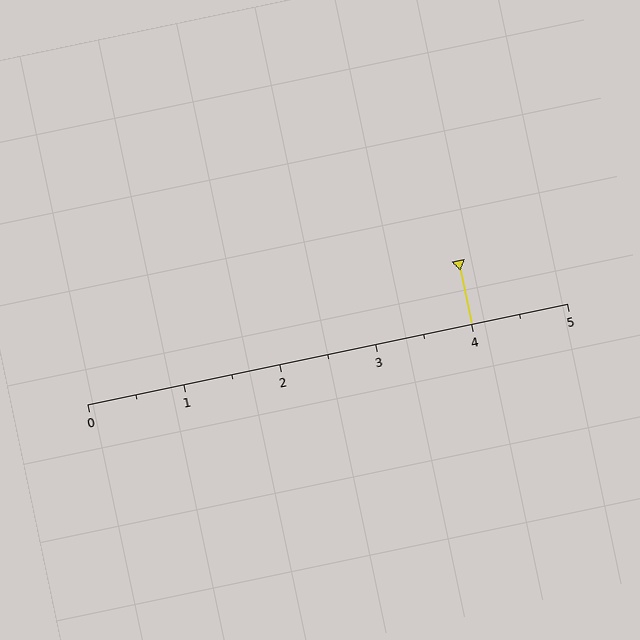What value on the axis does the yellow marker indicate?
The marker indicates approximately 4.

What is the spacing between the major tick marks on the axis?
The major ticks are spaced 1 apart.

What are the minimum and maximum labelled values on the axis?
The axis runs from 0 to 5.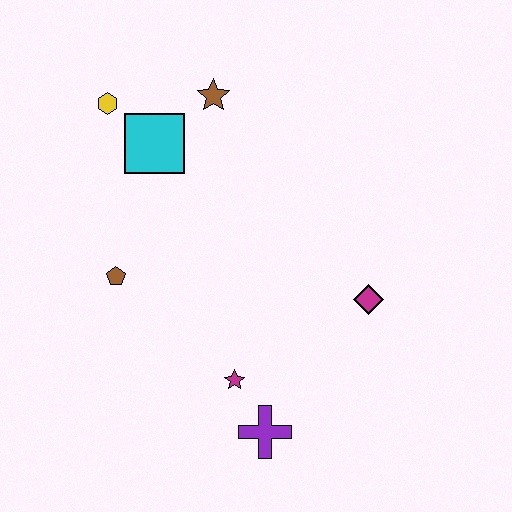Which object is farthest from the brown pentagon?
The magenta diamond is farthest from the brown pentagon.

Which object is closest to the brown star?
The cyan square is closest to the brown star.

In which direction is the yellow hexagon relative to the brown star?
The yellow hexagon is to the left of the brown star.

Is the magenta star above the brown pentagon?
No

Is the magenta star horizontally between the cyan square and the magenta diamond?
Yes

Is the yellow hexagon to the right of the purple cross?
No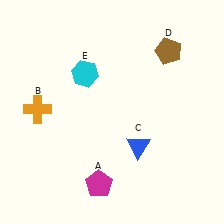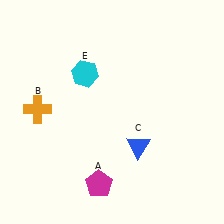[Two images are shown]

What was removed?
The brown pentagon (D) was removed in Image 2.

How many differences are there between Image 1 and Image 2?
There is 1 difference between the two images.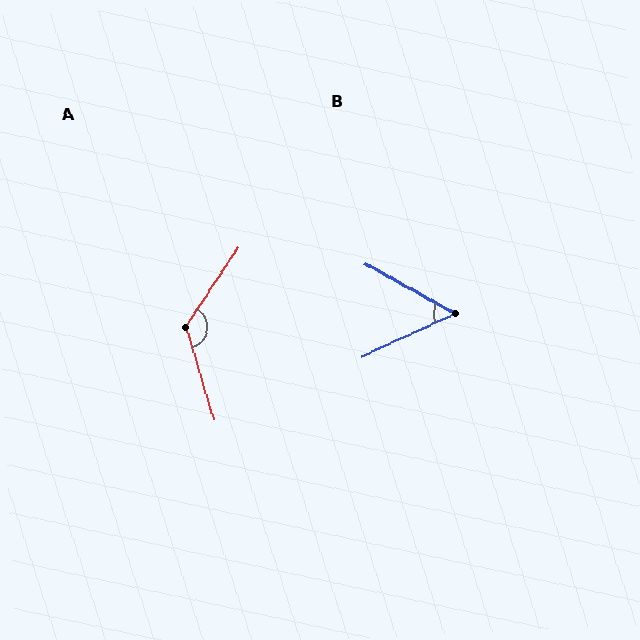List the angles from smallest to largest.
B (54°), A (129°).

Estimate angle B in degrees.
Approximately 54 degrees.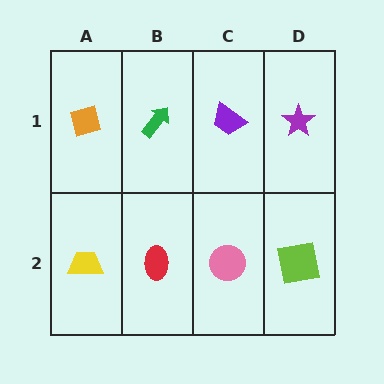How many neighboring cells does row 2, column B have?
3.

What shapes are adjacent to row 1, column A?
A yellow trapezoid (row 2, column A), a green arrow (row 1, column B).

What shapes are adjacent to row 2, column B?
A green arrow (row 1, column B), a yellow trapezoid (row 2, column A), a pink circle (row 2, column C).